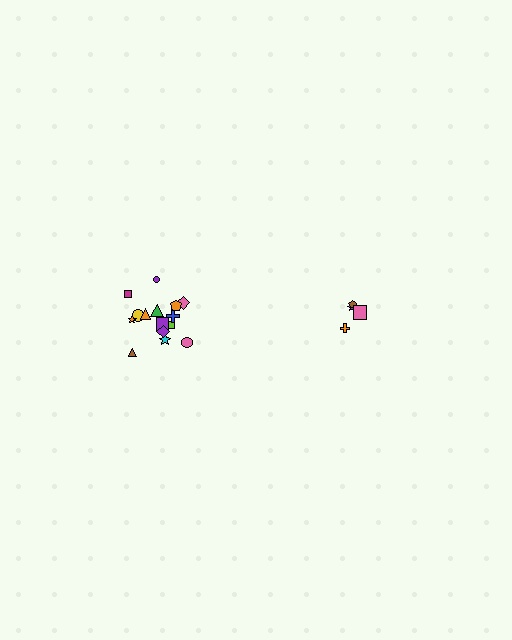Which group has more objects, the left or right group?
The left group.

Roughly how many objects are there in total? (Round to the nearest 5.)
Roughly 20 objects in total.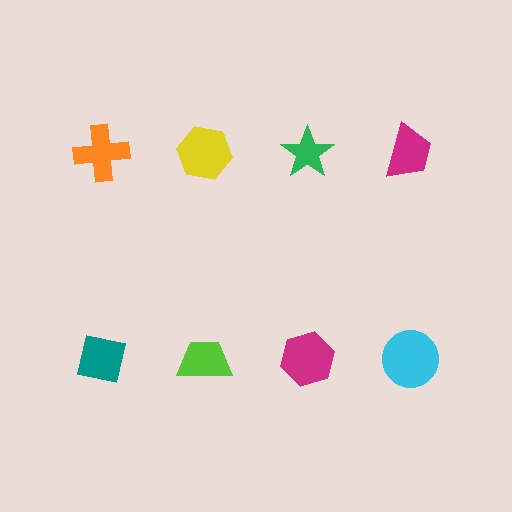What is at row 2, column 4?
A cyan circle.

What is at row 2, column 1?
A teal square.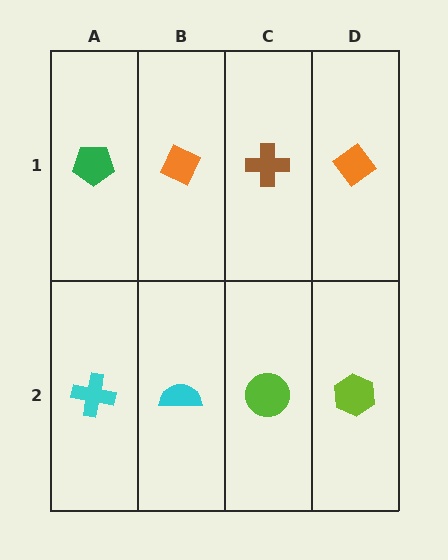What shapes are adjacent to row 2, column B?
An orange diamond (row 1, column B), a cyan cross (row 2, column A), a lime circle (row 2, column C).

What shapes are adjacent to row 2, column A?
A green pentagon (row 1, column A), a cyan semicircle (row 2, column B).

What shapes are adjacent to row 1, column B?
A cyan semicircle (row 2, column B), a green pentagon (row 1, column A), a brown cross (row 1, column C).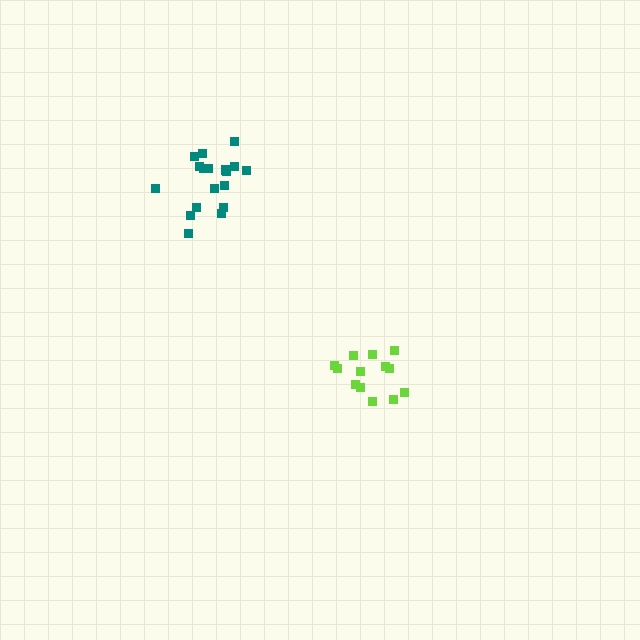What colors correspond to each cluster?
The clusters are colored: lime, teal.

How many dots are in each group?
Group 1: 13 dots, Group 2: 18 dots (31 total).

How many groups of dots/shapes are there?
There are 2 groups.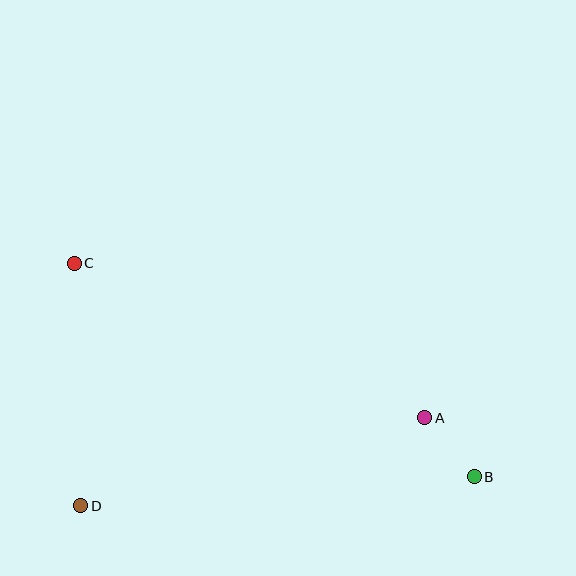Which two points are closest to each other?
Points A and B are closest to each other.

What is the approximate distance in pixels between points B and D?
The distance between B and D is approximately 395 pixels.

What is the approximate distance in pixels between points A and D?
The distance between A and D is approximately 355 pixels.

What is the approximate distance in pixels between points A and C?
The distance between A and C is approximately 383 pixels.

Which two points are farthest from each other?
Points B and C are farthest from each other.